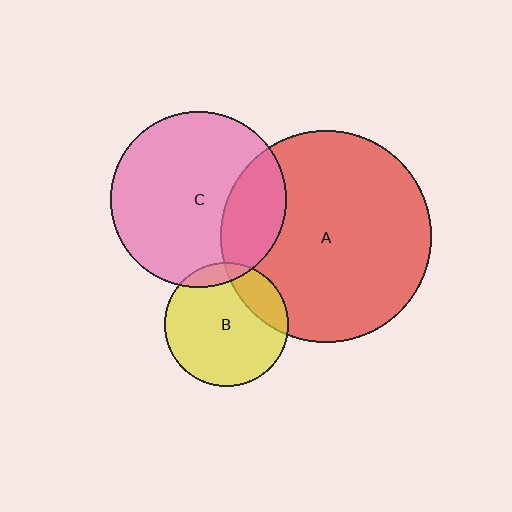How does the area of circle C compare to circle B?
Approximately 2.0 times.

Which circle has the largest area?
Circle A (red).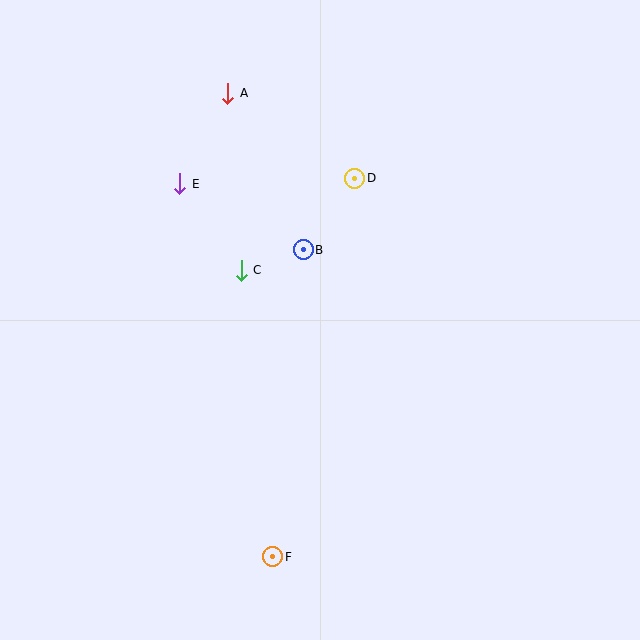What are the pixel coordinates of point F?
Point F is at (273, 557).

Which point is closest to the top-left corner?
Point A is closest to the top-left corner.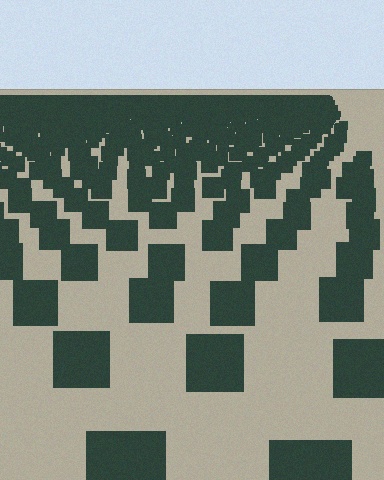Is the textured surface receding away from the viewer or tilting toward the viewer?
The surface is receding away from the viewer. Texture elements get smaller and denser toward the top.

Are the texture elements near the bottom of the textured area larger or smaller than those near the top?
Larger. Near the bottom, elements are closer to the viewer and appear at a bigger on-screen size.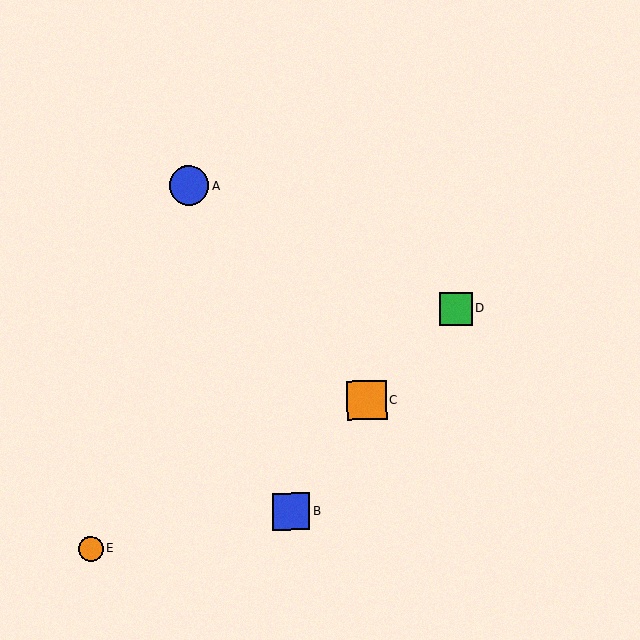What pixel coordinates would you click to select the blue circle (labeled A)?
Click at (189, 186) to select the blue circle A.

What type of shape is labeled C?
Shape C is an orange square.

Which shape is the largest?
The orange square (labeled C) is the largest.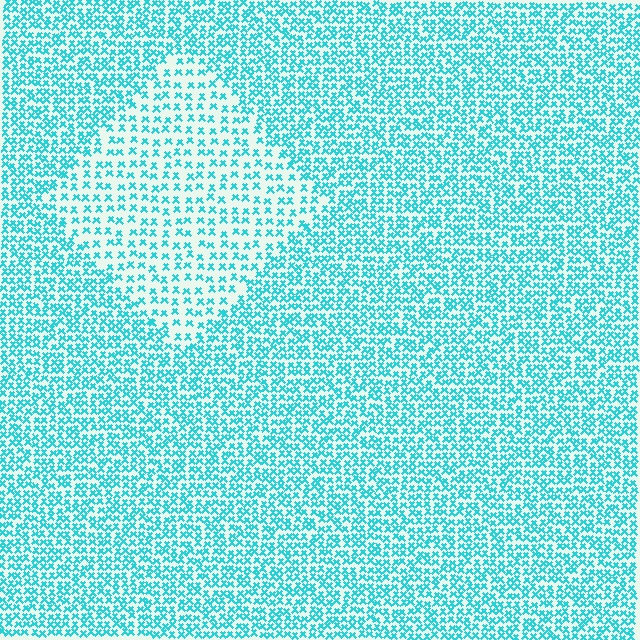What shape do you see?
I see a diamond.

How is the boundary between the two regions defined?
The boundary is defined by a change in element density (approximately 1.9x ratio). All elements are the same color, size, and shape.